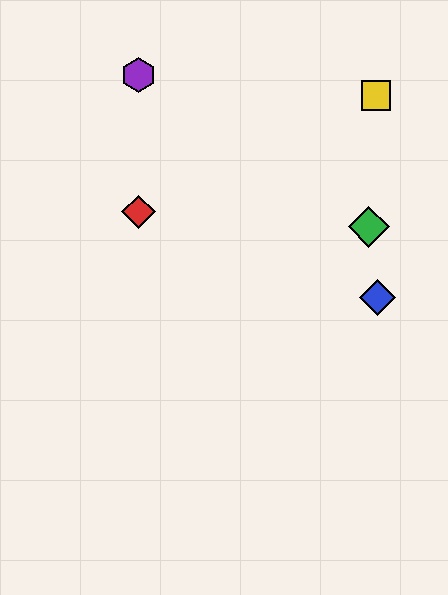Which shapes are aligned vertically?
The red diamond, the purple hexagon are aligned vertically.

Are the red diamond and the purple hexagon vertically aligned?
Yes, both are at x≈139.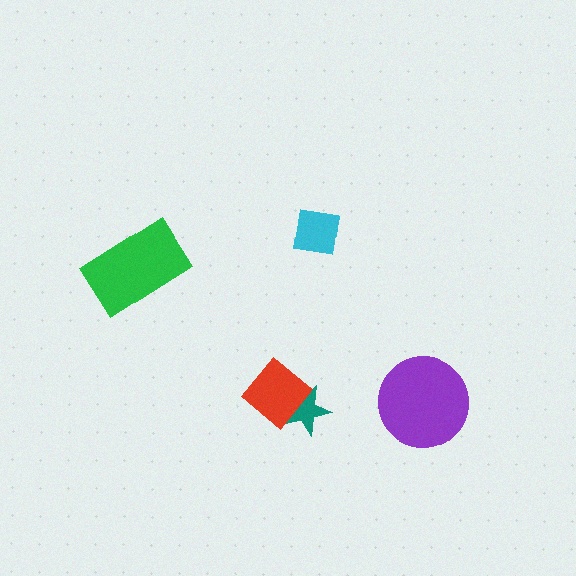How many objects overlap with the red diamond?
1 object overlaps with the red diamond.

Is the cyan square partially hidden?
No, no other shape covers it.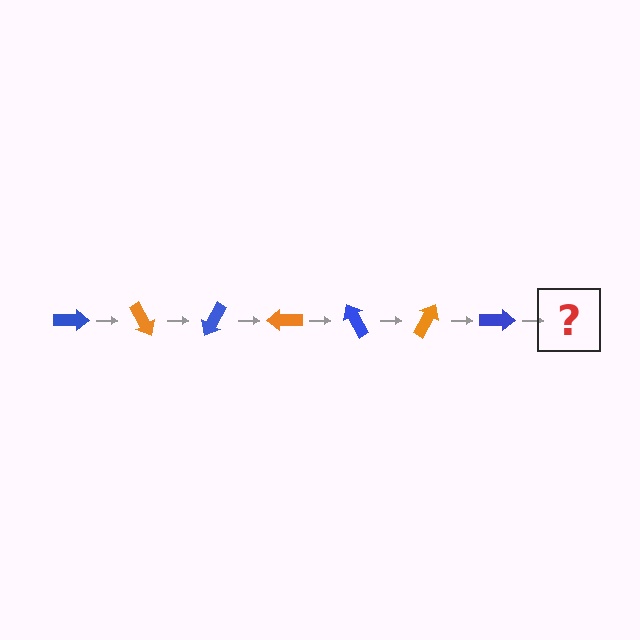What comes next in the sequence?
The next element should be an orange arrow, rotated 420 degrees from the start.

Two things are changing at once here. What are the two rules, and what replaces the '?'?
The two rules are that it rotates 60 degrees each step and the color cycles through blue and orange. The '?' should be an orange arrow, rotated 420 degrees from the start.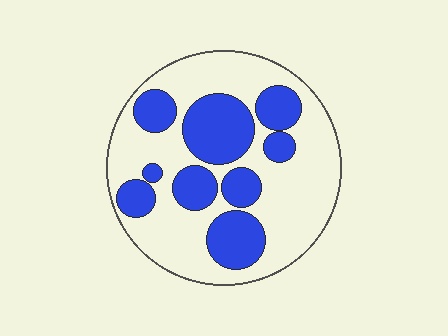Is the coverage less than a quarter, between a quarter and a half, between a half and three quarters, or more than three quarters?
Between a quarter and a half.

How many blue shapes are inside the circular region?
9.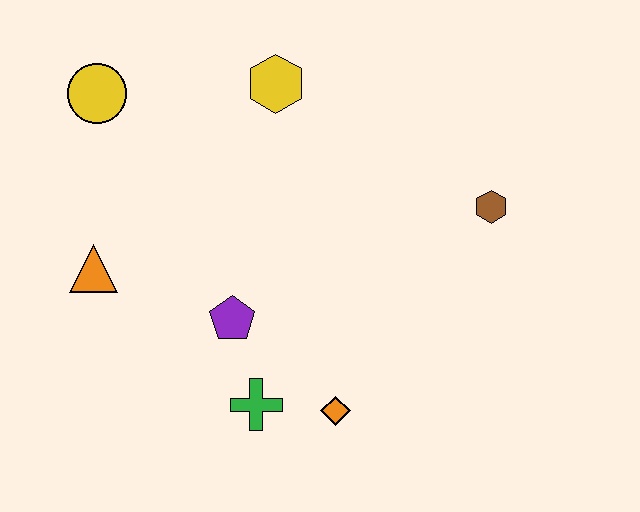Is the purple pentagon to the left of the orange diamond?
Yes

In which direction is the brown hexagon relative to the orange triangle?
The brown hexagon is to the right of the orange triangle.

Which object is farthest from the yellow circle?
The brown hexagon is farthest from the yellow circle.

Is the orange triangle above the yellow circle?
No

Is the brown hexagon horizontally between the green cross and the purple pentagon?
No